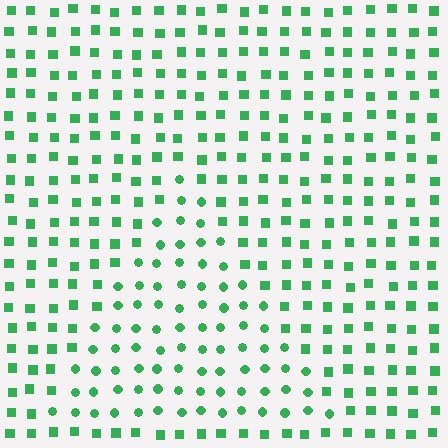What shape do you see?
I see a triangle.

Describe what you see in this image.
The image is filled with small green elements arranged in a uniform grid. A triangle-shaped region contains circles, while the surrounding area contains squares. The boundary is defined purely by the change in element shape.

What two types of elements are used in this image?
The image uses circles inside the triangle region and squares outside it.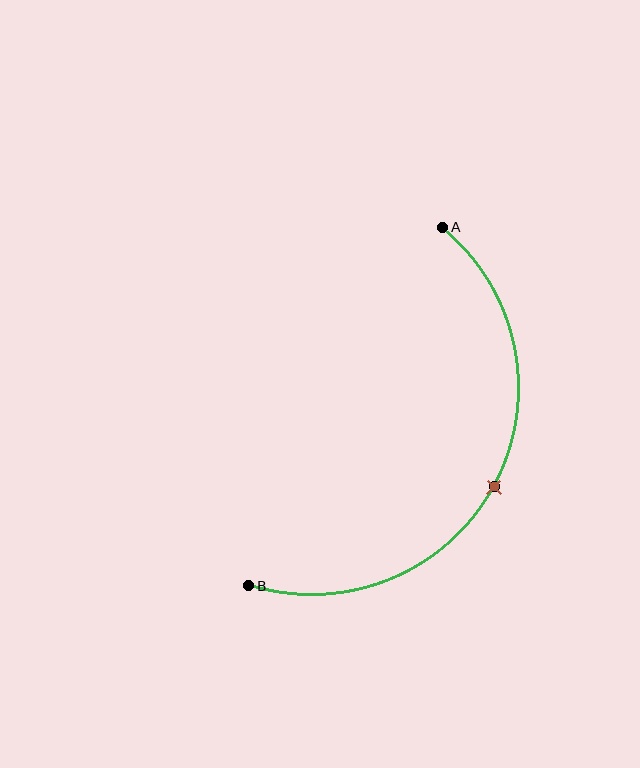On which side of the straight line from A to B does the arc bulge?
The arc bulges to the right of the straight line connecting A and B.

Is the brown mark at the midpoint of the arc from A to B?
Yes. The brown mark lies on the arc at equal arc-length from both A and B — it is the arc midpoint.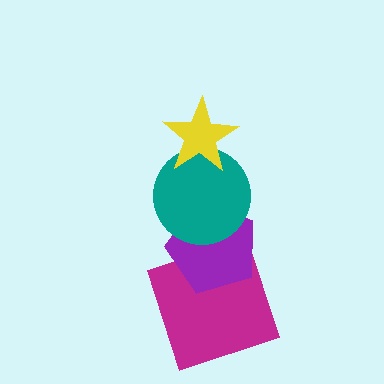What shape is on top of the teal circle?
The yellow star is on top of the teal circle.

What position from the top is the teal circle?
The teal circle is 2nd from the top.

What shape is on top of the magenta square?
The purple pentagon is on top of the magenta square.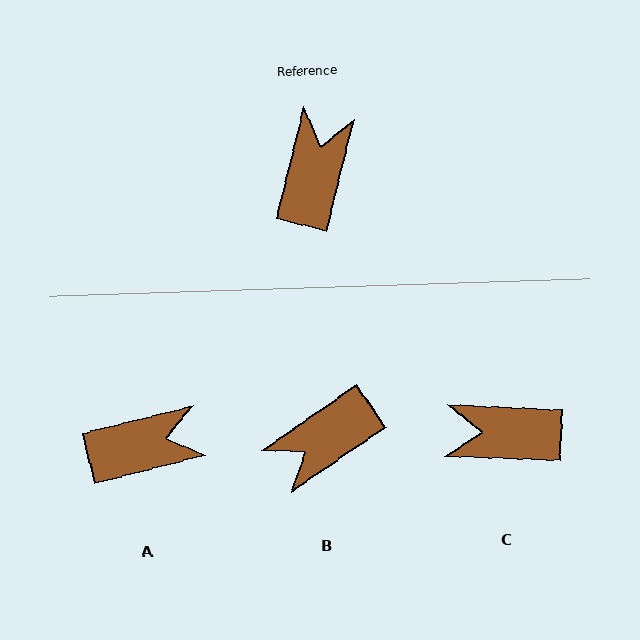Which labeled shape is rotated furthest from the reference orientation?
B, about 138 degrees away.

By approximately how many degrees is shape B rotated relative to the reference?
Approximately 138 degrees counter-clockwise.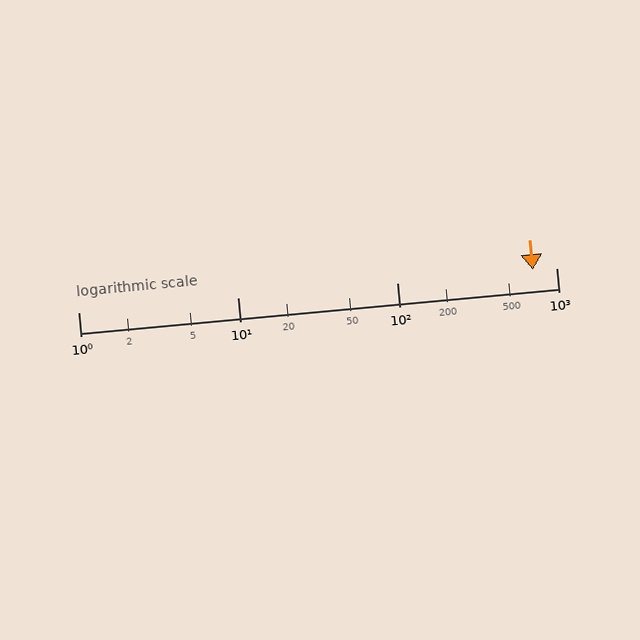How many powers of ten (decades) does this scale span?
The scale spans 3 decades, from 1 to 1000.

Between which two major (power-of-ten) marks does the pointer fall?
The pointer is between 100 and 1000.